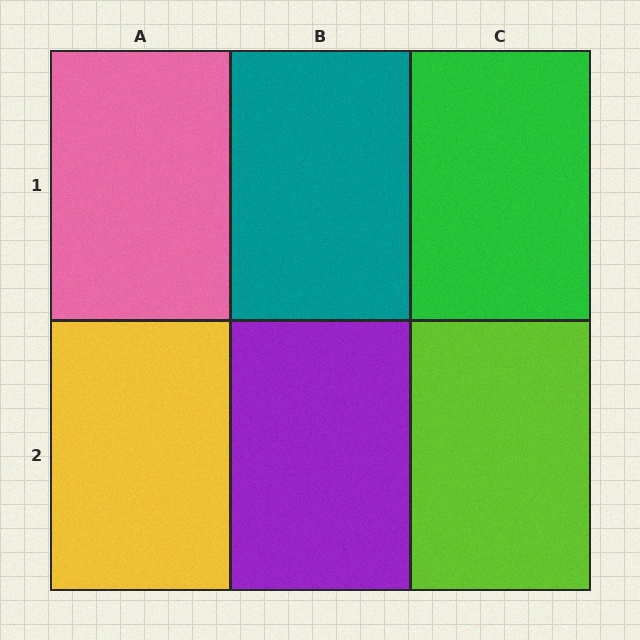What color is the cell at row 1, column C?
Green.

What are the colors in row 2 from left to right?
Yellow, purple, lime.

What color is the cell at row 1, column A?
Pink.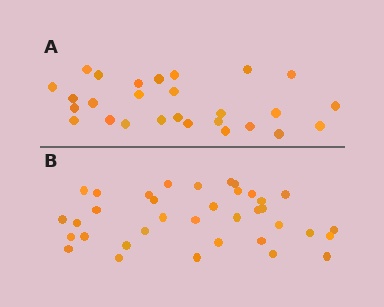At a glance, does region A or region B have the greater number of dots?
Region B (the bottom region) has more dots.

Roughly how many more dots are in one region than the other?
Region B has roughly 8 or so more dots than region A.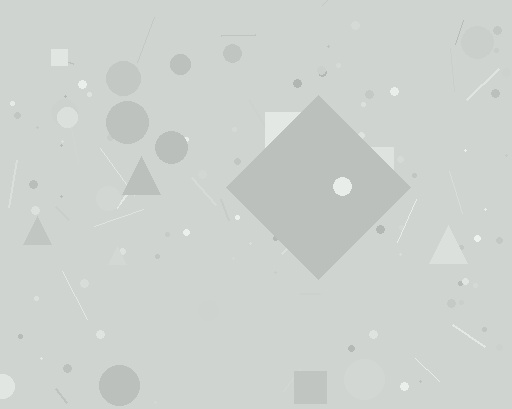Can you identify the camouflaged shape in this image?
The camouflaged shape is a diamond.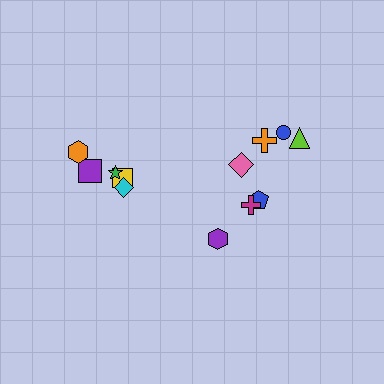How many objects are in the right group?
There are 7 objects.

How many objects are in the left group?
There are 5 objects.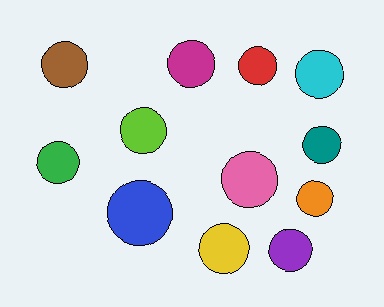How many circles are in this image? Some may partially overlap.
There are 12 circles.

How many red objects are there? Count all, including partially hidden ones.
There is 1 red object.